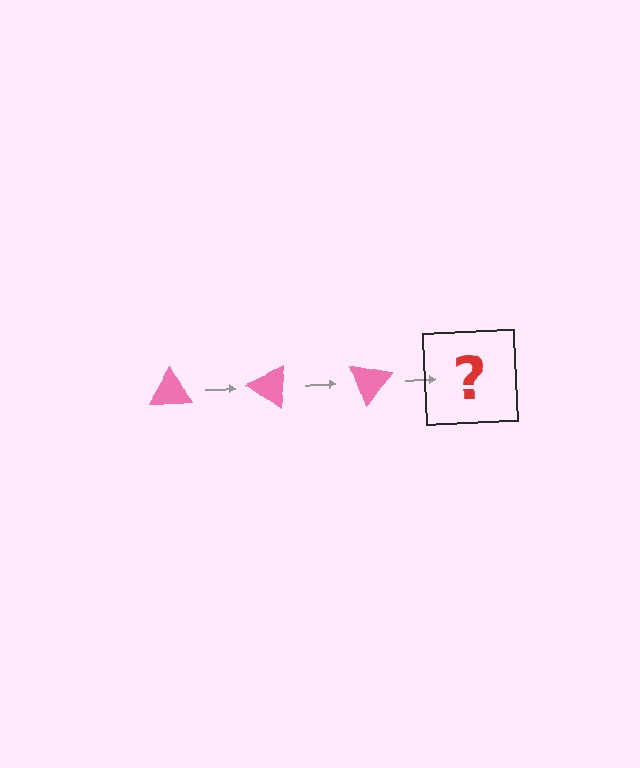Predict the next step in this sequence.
The next step is a pink triangle rotated 105 degrees.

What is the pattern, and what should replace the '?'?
The pattern is that the triangle rotates 35 degrees each step. The '?' should be a pink triangle rotated 105 degrees.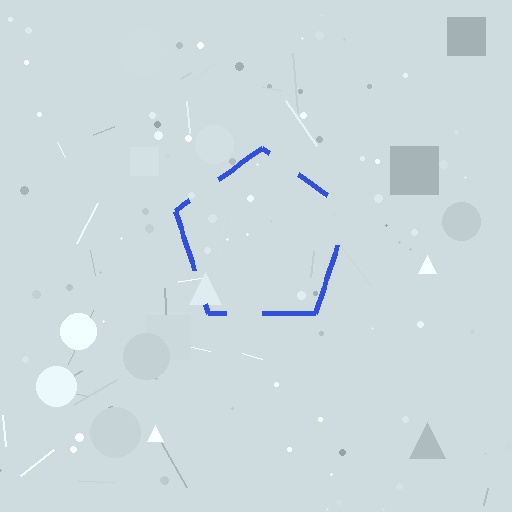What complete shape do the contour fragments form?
The contour fragments form a pentagon.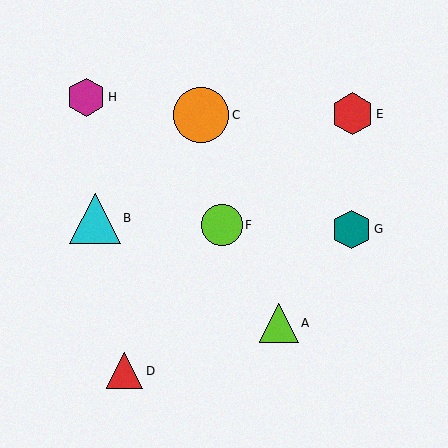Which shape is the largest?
The orange circle (labeled C) is the largest.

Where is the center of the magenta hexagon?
The center of the magenta hexagon is at (86, 97).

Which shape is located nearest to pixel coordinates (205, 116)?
The orange circle (labeled C) at (201, 115) is nearest to that location.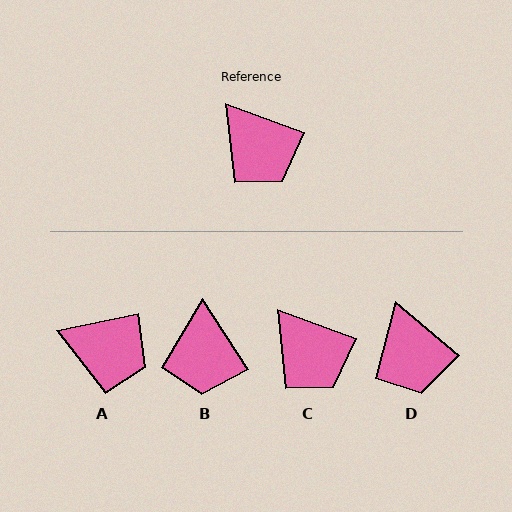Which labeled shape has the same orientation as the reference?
C.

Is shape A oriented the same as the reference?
No, it is off by about 32 degrees.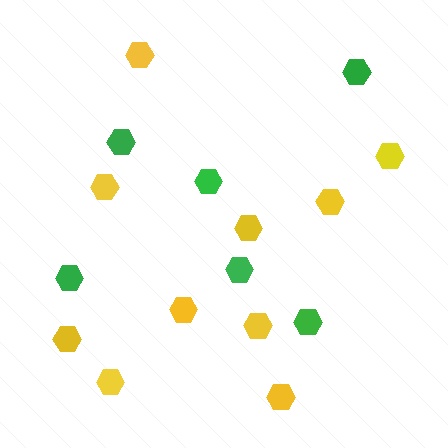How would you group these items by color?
There are 2 groups: one group of yellow hexagons (10) and one group of green hexagons (6).